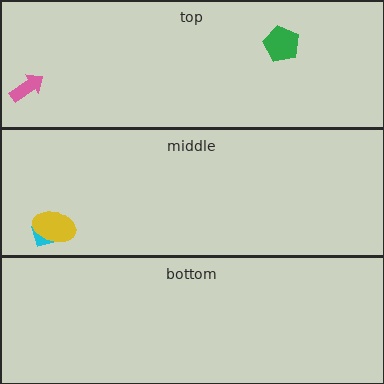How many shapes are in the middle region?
2.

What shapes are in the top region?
The pink arrow, the green pentagon.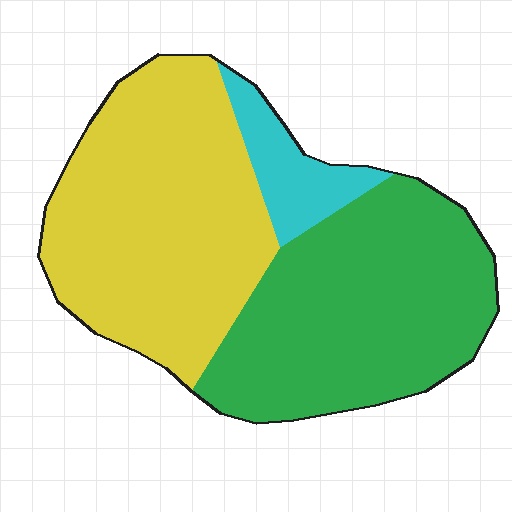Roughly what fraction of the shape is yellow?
Yellow covers roughly 45% of the shape.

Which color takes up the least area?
Cyan, at roughly 10%.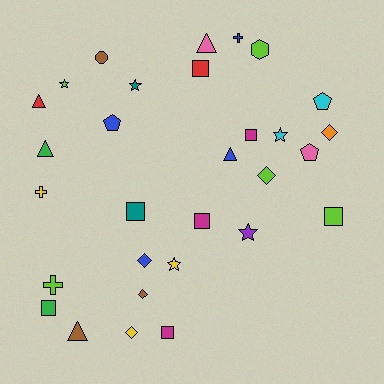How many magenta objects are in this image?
There are 3 magenta objects.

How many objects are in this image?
There are 30 objects.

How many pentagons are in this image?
There are 3 pentagons.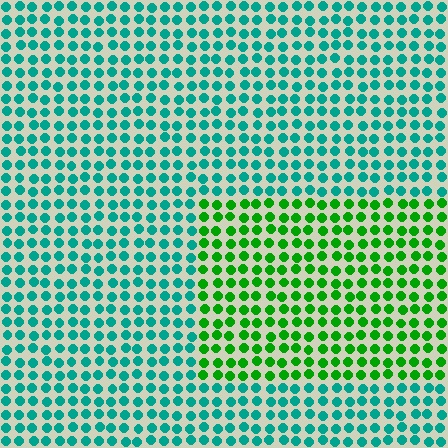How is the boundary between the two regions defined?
The boundary is defined purely by a slight shift in hue (about 51 degrees). Spacing, size, and orientation are identical on both sides.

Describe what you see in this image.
The image is filled with small teal elements in a uniform arrangement. A rectangle-shaped region is visible where the elements are tinted to a slightly different hue, forming a subtle color boundary.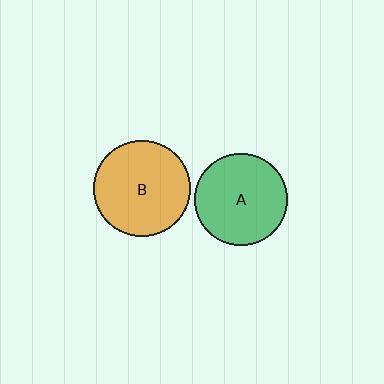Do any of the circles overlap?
No, none of the circles overlap.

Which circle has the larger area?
Circle B (orange).